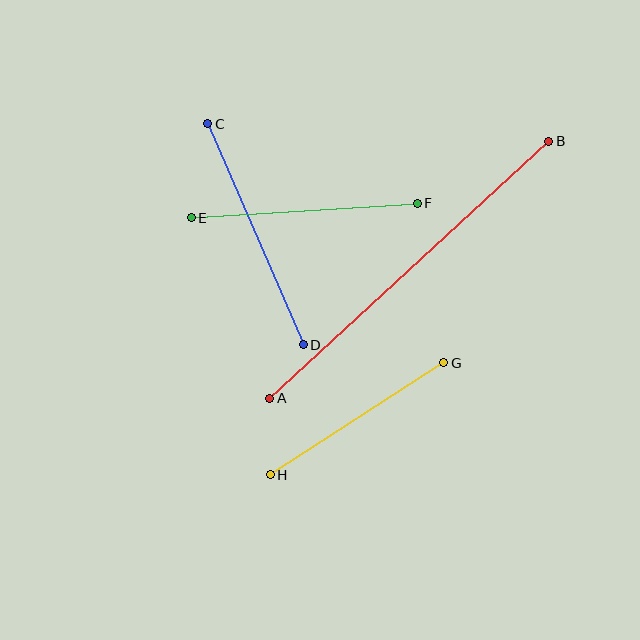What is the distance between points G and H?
The distance is approximately 206 pixels.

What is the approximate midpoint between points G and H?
The midpoint is at approximately (357, 419) pixels.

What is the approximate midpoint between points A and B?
The midpoint is at approximately (409, 270) pixels.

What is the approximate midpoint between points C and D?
The midpoint is at approximately (255, 234) pixels.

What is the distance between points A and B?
The distance is approximately 379 pixels.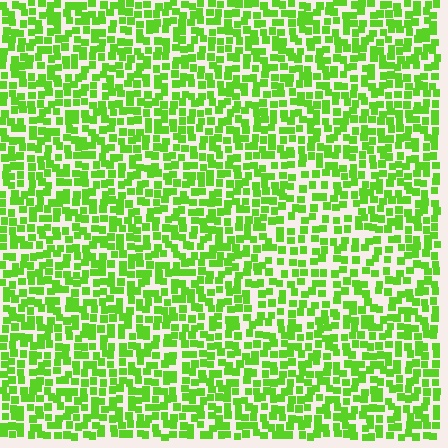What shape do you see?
I see a triangle.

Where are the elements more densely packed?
The elements are more densely packed outside the triangle boundary.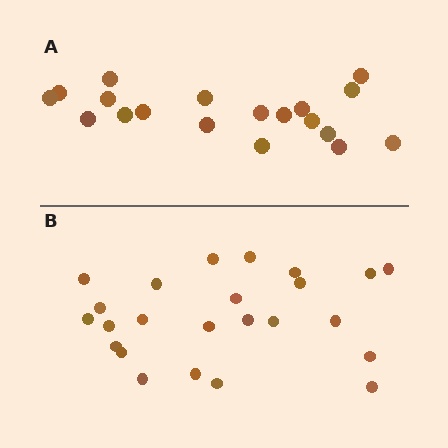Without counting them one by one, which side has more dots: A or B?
Region B (the bottom region) has more dots.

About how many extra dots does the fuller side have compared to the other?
Region B has about 5 more dots than region A.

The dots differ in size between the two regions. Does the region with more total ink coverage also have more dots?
No. Region A has more total ink coverage because its dots are larger, but region B actually contains more individual dots. Total area can be misleading — the number of items is what matters here.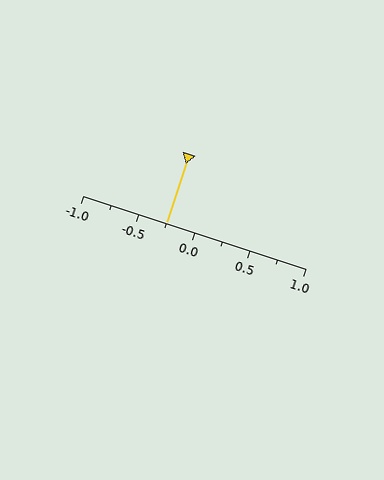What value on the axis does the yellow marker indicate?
The marker indicates approximately -0.25.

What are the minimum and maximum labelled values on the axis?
The axis runs from -1.0 to 1.0.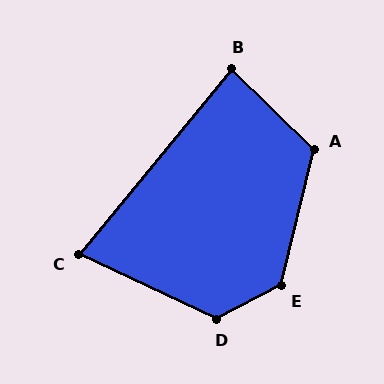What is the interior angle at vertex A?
Approximately 121 degrees (obtuse).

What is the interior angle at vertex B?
Approximately 85 degrees (approximately right).